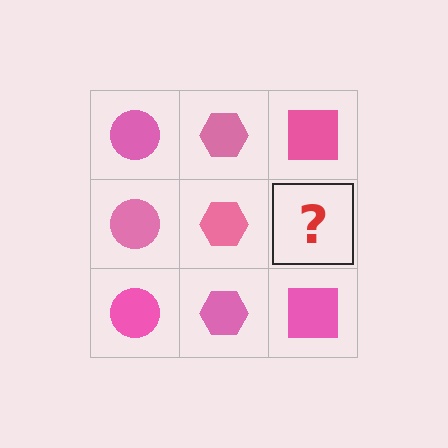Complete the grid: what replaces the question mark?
The question mark should be replaced with a pink square.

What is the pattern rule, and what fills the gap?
The rule is that each column has a consistent shape. The gap should be filled with a pink square.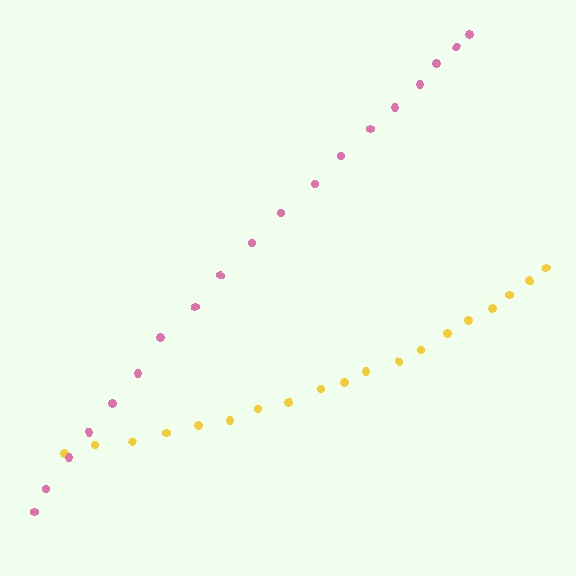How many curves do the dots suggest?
There are 2 distinct paths.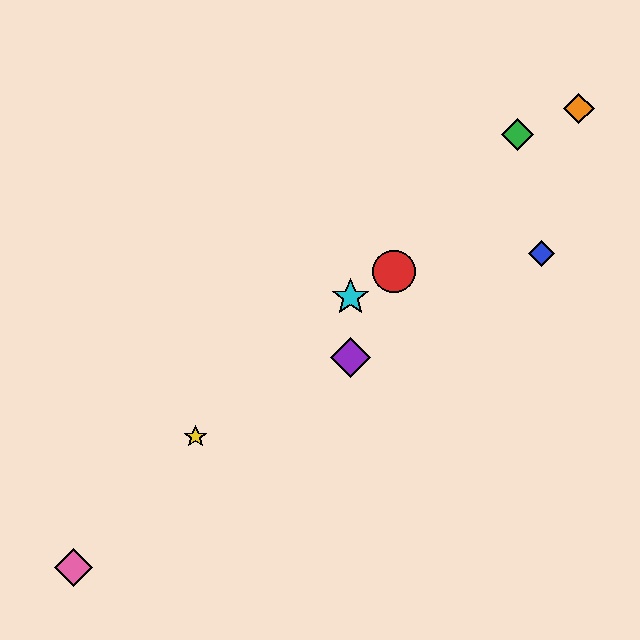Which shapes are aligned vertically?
The purple diamond, the cyan star are aligned vertically.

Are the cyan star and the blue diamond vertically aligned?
No, the cyan star is at x≈350 and the blue diamond is at x≈541.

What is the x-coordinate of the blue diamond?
The blue diamond is at x≈541.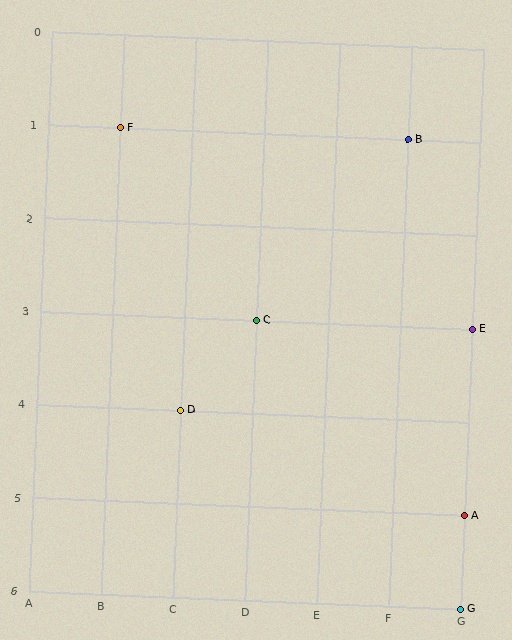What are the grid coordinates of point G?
Point G is at grid coordinates (G, 6).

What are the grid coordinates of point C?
Point C is at grid coordinates (D, 3).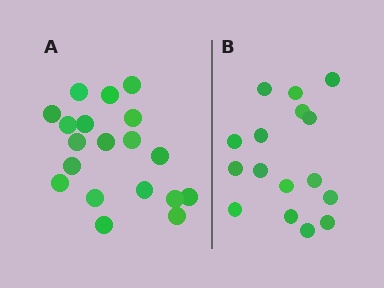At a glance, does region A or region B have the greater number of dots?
Region A (the left region) has more dots.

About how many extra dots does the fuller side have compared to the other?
Region A has just a few more — roughly 2 or 3 more dots than region B.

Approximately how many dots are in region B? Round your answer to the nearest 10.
About 20 dots. (The exact count is 16, which rounds to 20.)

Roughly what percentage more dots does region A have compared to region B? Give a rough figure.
About 20% more.